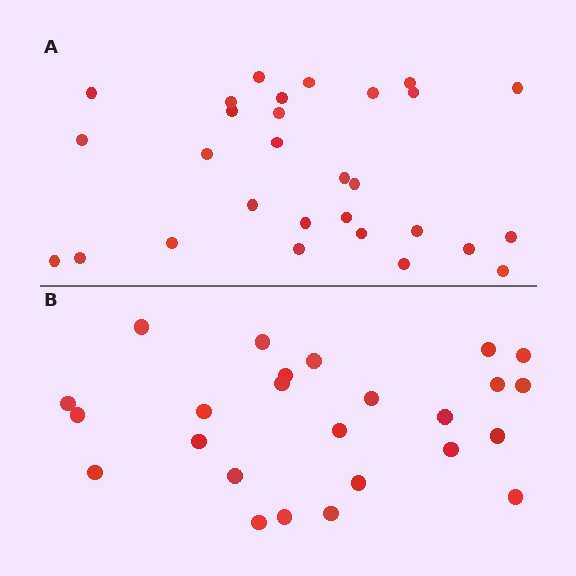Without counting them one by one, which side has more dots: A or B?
Region A (the top region) has more dots.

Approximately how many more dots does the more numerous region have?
Region A has about 4 more dots than region B.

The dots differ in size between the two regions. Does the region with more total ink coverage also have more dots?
No. Region B has more total ink coverage because its dots are larger, but region A actually contains more individual dots. Total area can be misleading — the number of items is what matters here.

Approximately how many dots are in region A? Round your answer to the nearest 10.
About 30 dots. (The exact count is 29, which rounds to 30.)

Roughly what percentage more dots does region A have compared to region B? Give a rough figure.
About 15% more.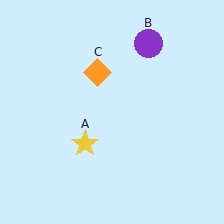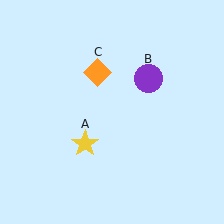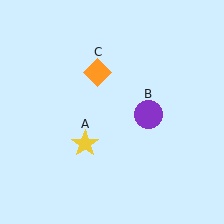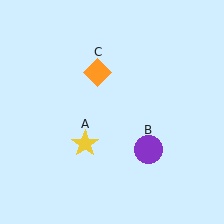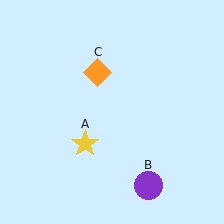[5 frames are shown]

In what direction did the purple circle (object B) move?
The purple circle (object B) moved down.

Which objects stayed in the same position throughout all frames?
Yellow star (object A) and orange diamond (object C) remained stationary.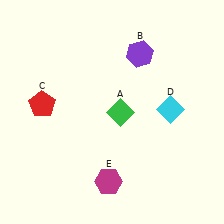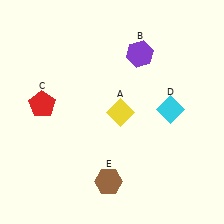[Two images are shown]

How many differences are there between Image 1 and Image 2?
There are 2 differences between the two images.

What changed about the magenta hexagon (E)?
In Image 1, E is magenta. In Image 2, it changed to brown.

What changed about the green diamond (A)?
In Image 1, A is green. In Image 2, it changed to yellow.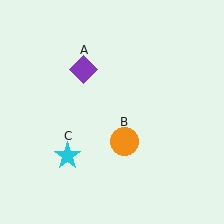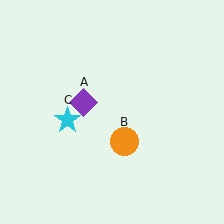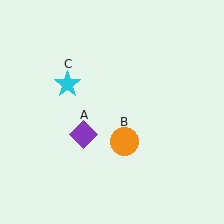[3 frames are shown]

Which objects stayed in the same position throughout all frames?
Orange circle (object B) remained stationary.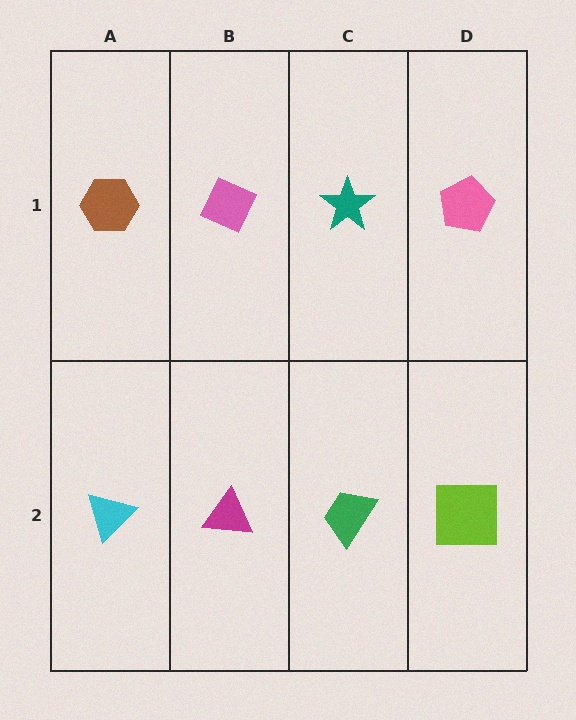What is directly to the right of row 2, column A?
A magenta triangle.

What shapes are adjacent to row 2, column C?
A teal star (row 1, column C), a magenta triangle (row 2, column B), a lime square (row 2, column D).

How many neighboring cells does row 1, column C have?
3.